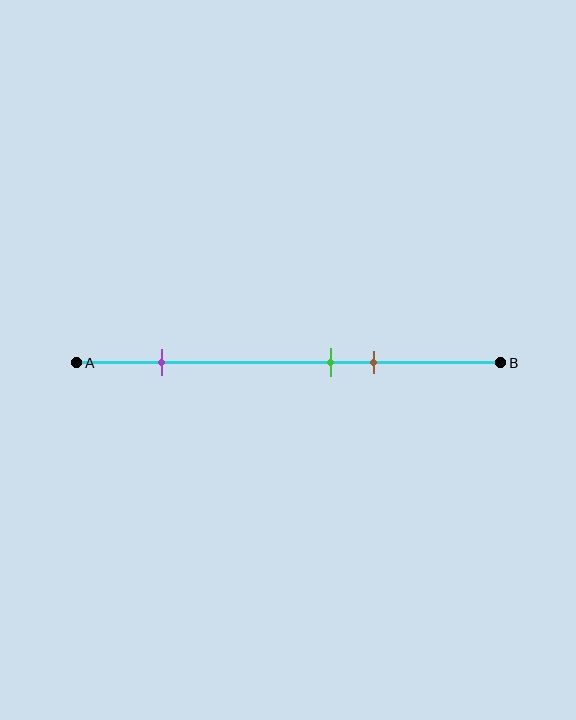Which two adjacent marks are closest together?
The green and brown marks are the closest adjacent pair.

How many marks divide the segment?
There are 3 marks dividing the segment.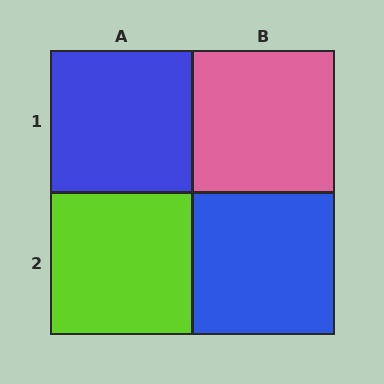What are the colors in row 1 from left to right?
Blue, pink.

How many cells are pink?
1 cell is pink.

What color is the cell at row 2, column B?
Blue.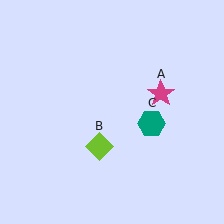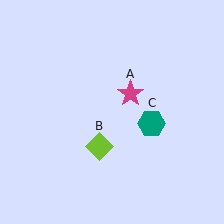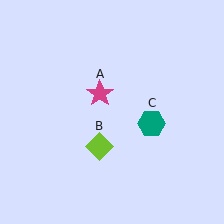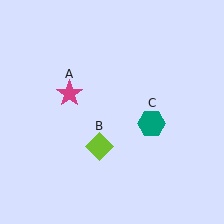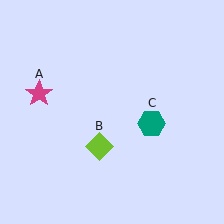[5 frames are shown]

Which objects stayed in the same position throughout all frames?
Lime diamond (object B) and teal hexagon (object C) remained stationary.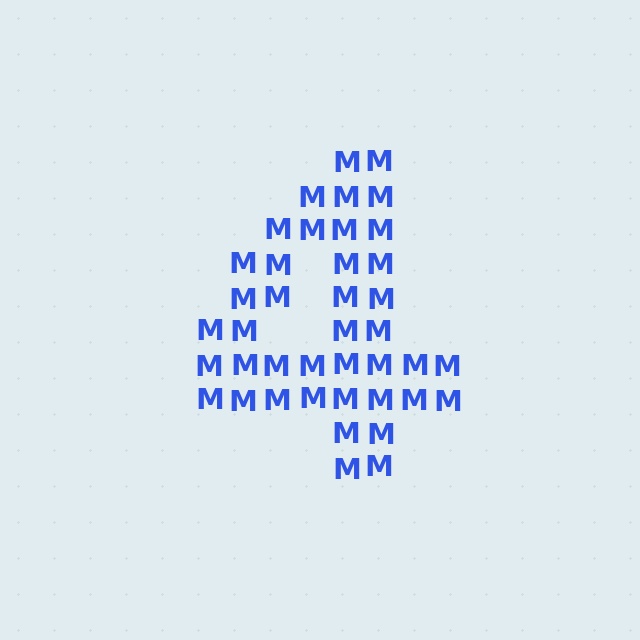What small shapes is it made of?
It is made of small letter M's.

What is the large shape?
The large shape is the digit 4.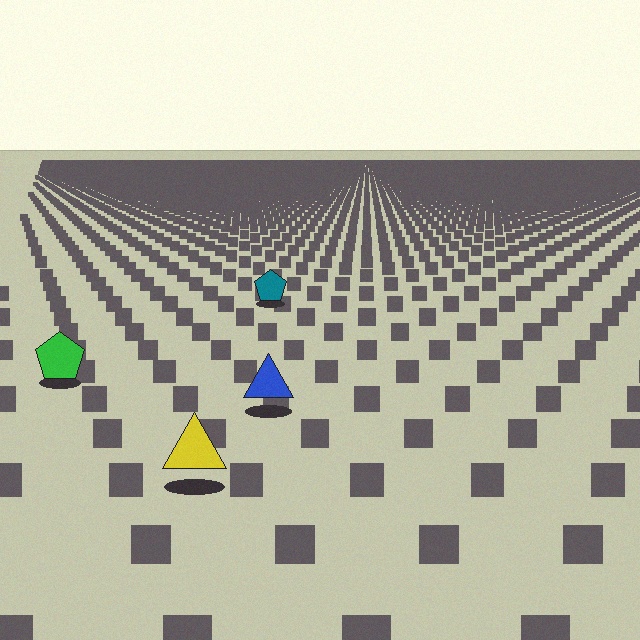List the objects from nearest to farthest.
From nearest to farthest: the yellow triangle, the blue triangle, the green pentagon, the teal pentagon.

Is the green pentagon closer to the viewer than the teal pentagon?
Yes. The green pentagon is closer — you can tell from the texture gradient: the ground texture is coarser near it.